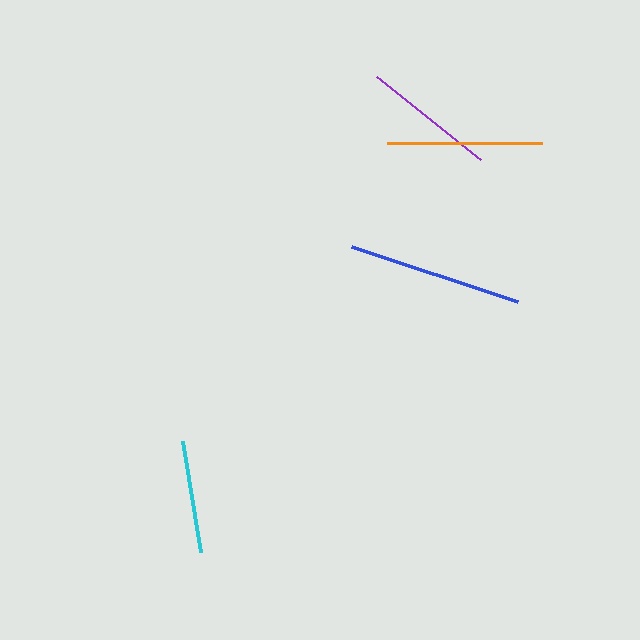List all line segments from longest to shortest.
From longest to shortest: blue, orange, purple, cyan.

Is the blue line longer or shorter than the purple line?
The blue line is longer than the purple line.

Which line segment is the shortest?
The cyan line is the shortest at approximately 113 pixels.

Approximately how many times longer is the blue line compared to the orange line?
The blue line is approximately 1.1 times the length of the orange line.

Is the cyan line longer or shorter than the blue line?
The blue line is longer than the cyan line.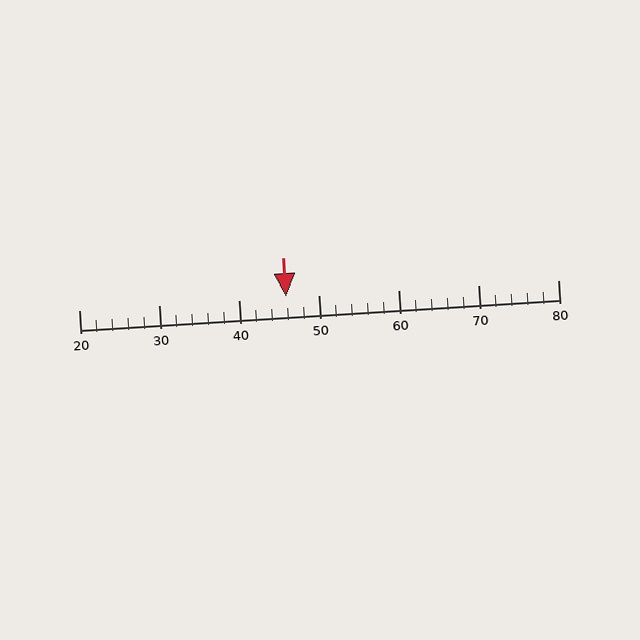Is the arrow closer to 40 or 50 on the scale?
The arrow is closer to 50.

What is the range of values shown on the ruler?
The ruler shows values from 20 to 80.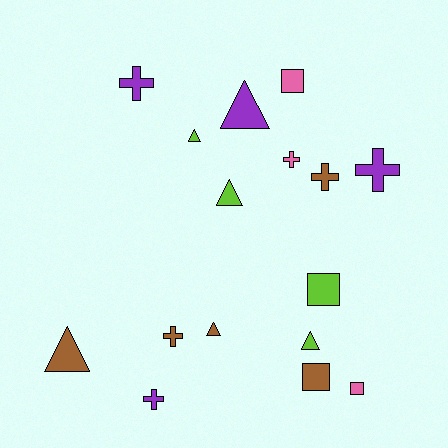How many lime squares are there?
There is 1 lime square.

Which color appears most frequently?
Brown, with 5 objects.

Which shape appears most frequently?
Cross, with 6 objects.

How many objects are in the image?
There are 16 objects.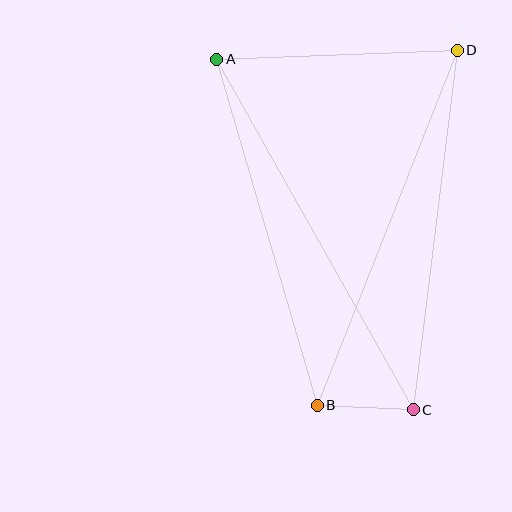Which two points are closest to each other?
Points B and C are closest to each other.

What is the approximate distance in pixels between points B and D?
The distance between B and D is approximately 382 pixels.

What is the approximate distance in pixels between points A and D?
The distance between A and D is approximately 241 pixels.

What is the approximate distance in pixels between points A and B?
The distance between A and B is approximately 360 pixels.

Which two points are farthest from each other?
Points A and C are farthest from each other.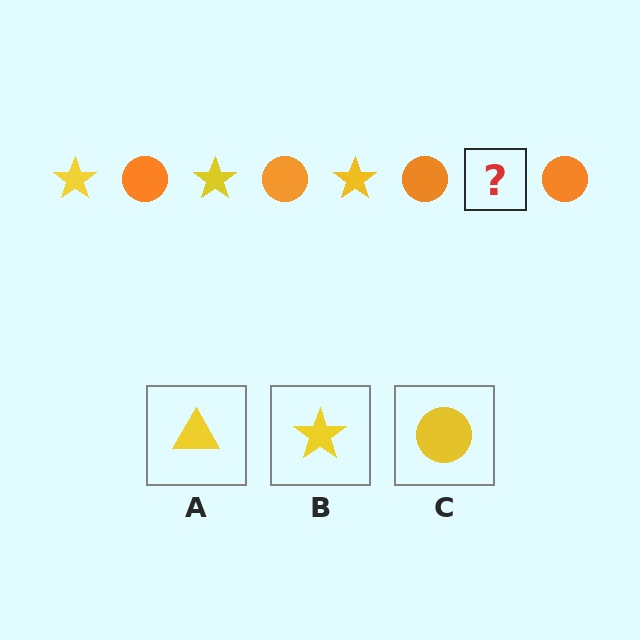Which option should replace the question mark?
Option B.